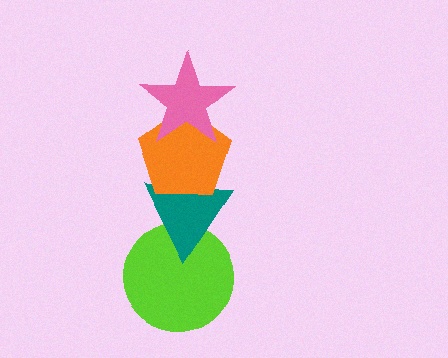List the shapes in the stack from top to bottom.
From top to bottom: the pink star, the orange pentagon, the teal triangle, the lime circle.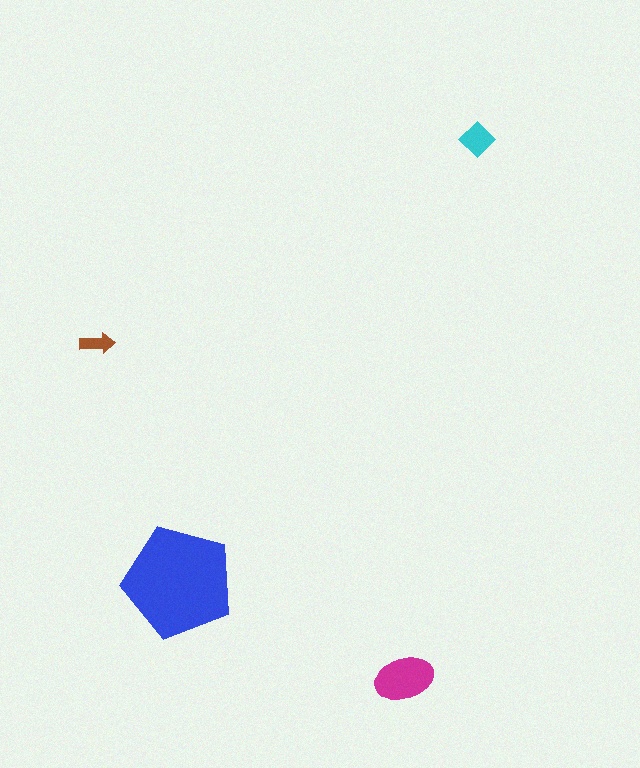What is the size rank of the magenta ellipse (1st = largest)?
2nd.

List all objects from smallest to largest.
The brown arrow, the cyan diamond, the magenta ellipse, the blue pentagon.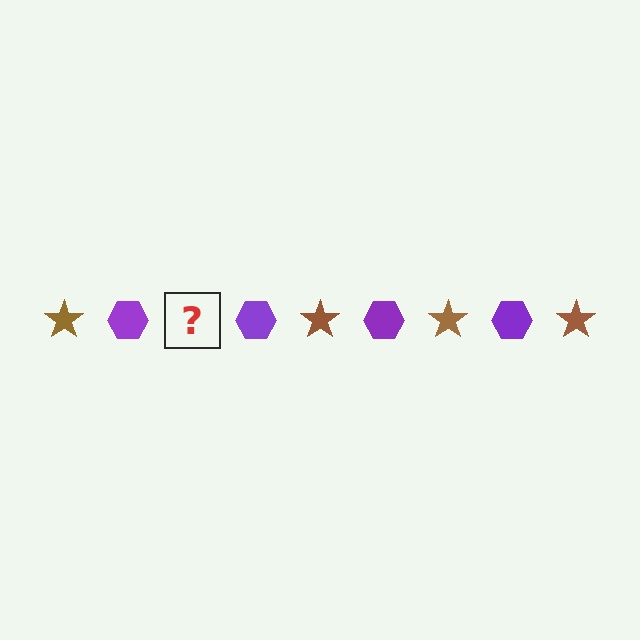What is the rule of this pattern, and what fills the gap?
The rule is that the pattern alternates between brown star and purple hexagon. The gap should be filled with a brown star.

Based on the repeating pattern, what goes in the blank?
The blank should be a brown star.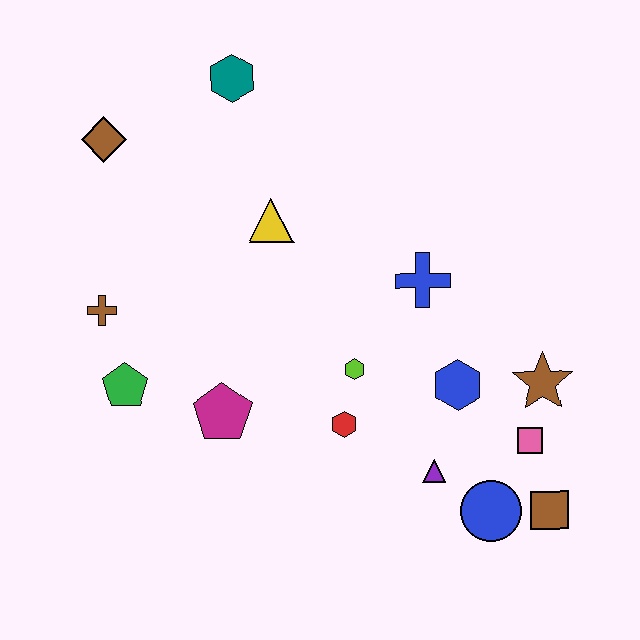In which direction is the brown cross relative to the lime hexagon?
The brown cross is to the left of the lime hexagon.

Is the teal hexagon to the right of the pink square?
No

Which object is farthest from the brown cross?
The brown square is farthest from the brown cross.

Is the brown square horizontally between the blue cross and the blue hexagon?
No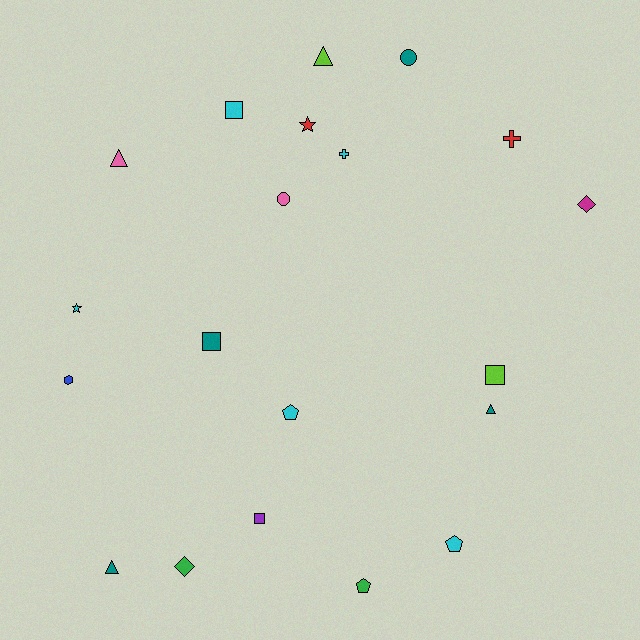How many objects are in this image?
There are 20 objects.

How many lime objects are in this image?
There are 2 lime objects.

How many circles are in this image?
There are 2 circles.